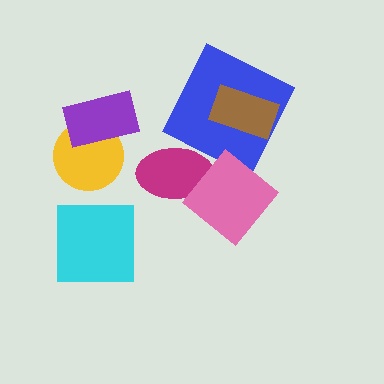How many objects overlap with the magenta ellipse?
1 object overlaps with the magenta ellipse.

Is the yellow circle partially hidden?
Yes, it is partially covered by another shape.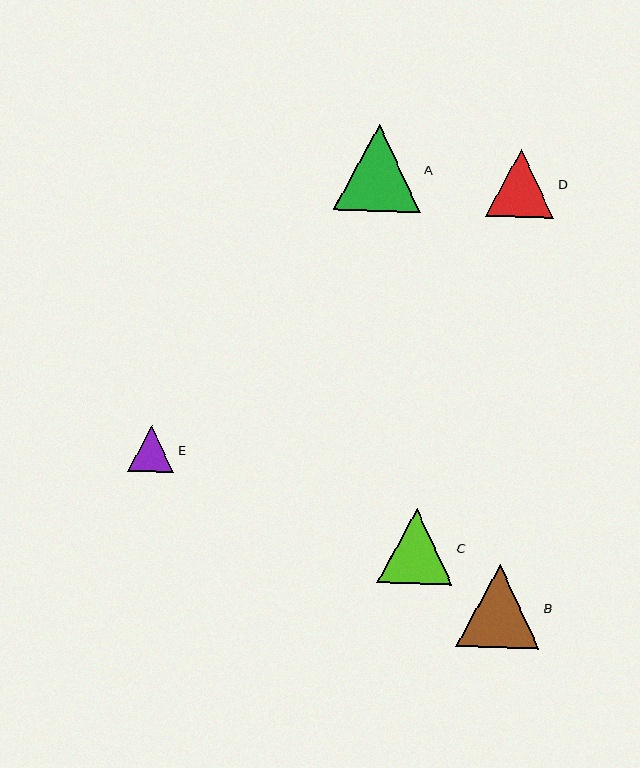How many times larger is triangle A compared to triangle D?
Triangle A is approximately 1.3 times the size of triangle D.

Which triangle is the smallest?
Triangle E is the smallest with a size of approximately 46 pixels.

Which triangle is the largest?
Triangle A is the largest with a size of approximately 87 pixels.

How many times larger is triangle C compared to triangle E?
Triangle C is approximately 1.6 times the size of triangle E.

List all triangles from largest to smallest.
From largest to smallest: A, B, C, D, E.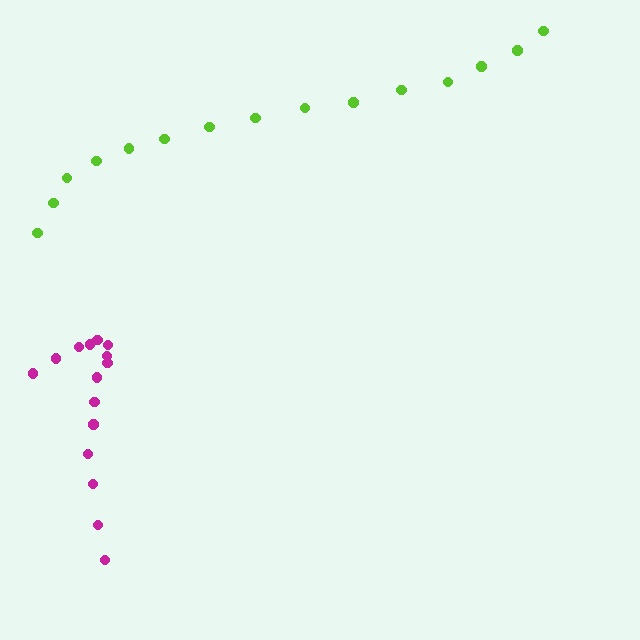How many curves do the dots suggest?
There are 2 distinct paths.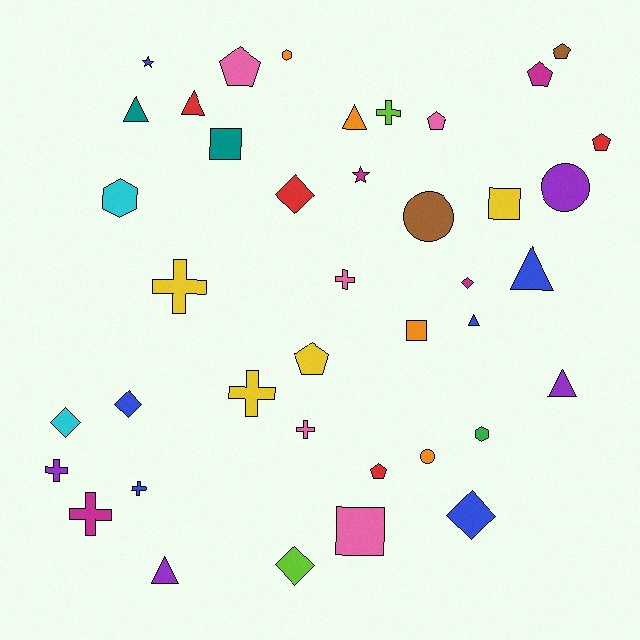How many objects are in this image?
There are 40 objects.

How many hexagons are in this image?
There are 3 hexagons.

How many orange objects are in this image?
There are 4 orange objects.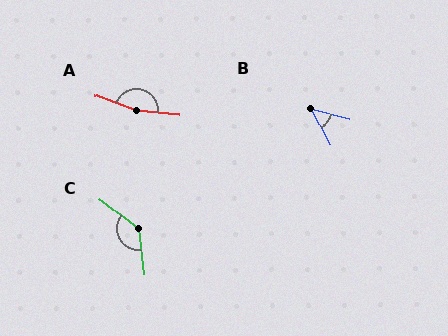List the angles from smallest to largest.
B (48°), C (134°), A (165°).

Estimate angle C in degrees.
Approximately 134 degrees.